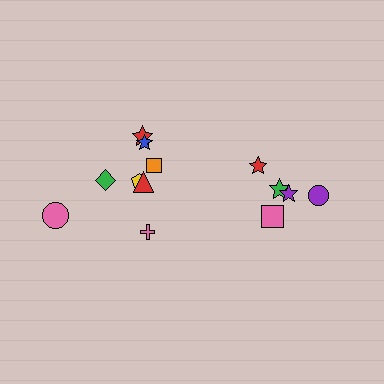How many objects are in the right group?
There are 5 objects.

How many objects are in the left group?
There are 8 objects.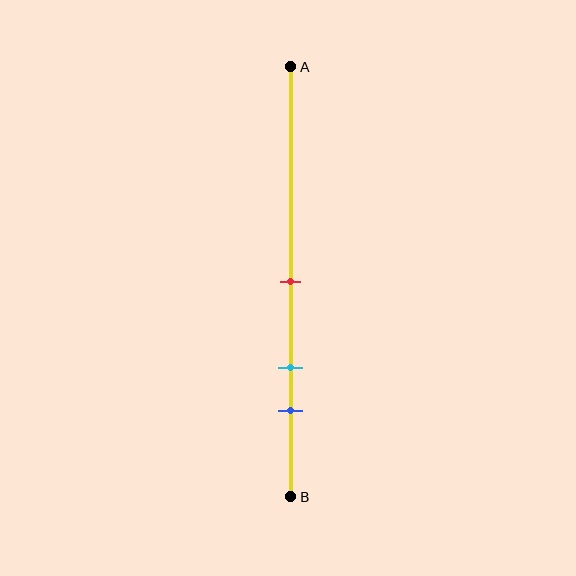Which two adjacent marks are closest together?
The cyan and blue marks are the closest adjacent pair.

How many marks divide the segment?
There are 3 marks dividing the segment.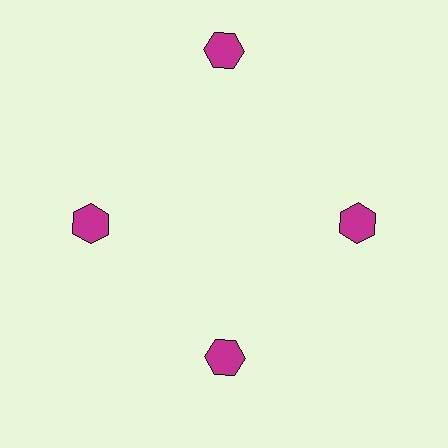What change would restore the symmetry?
The symmetry would be restored by moving it inward, back onto the ring so that all 4 hexagons sit at equal angles and equal distance from the center.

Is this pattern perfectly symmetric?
No. The 4 magenta hexagons are arranged in a ring, but one element near the 12 o'clock position is pushed outward from the center, breaking the 4-fold rotational symmetry.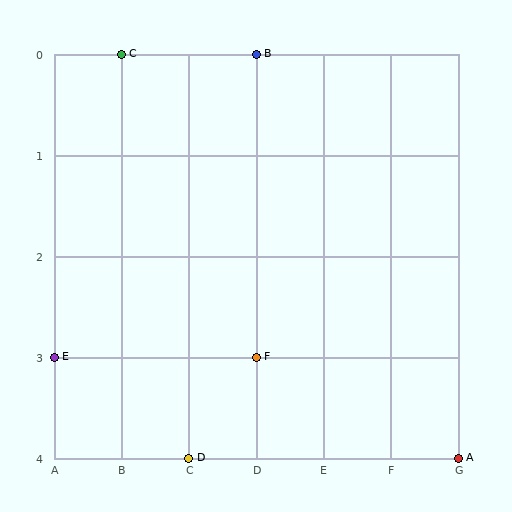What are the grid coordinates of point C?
Point C is at grid coordinates (B, 0).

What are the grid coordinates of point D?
Point D is at grid coordinates (C, 4).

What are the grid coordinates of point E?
Point E is at grid coordinates (A, 3).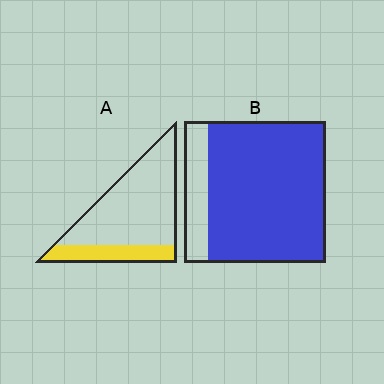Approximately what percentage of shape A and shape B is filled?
A is approximately 25% and B is approximately 85%.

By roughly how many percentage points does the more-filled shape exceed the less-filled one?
By roughly 60 percentage points (B over A).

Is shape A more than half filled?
No.